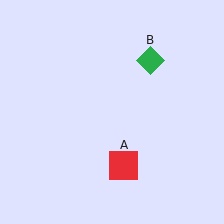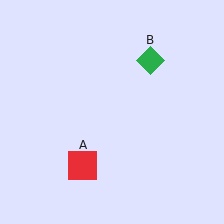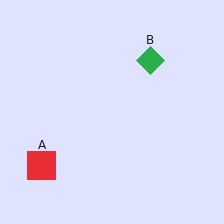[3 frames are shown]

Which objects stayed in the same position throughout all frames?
Green diamond (object B) remained stationary.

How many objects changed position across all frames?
1 object changed position: red square (object A).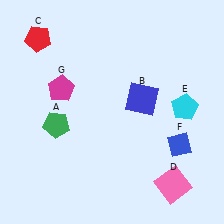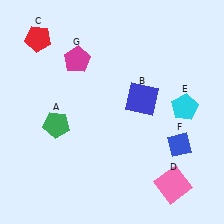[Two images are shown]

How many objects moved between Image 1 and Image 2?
1 object moved between the two images.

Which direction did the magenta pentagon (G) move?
The magenta pentagon (G) moved up.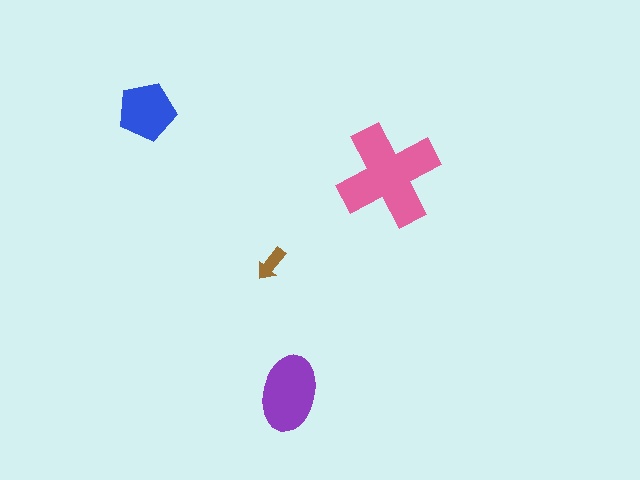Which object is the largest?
The pink cross.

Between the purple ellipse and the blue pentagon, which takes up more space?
The purple ellipse.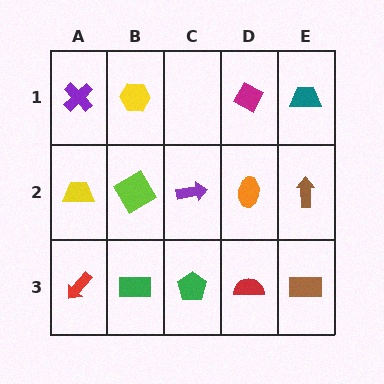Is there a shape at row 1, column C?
No, that cell is empty.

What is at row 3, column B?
A green rectangle.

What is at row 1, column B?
A yellow hexagon.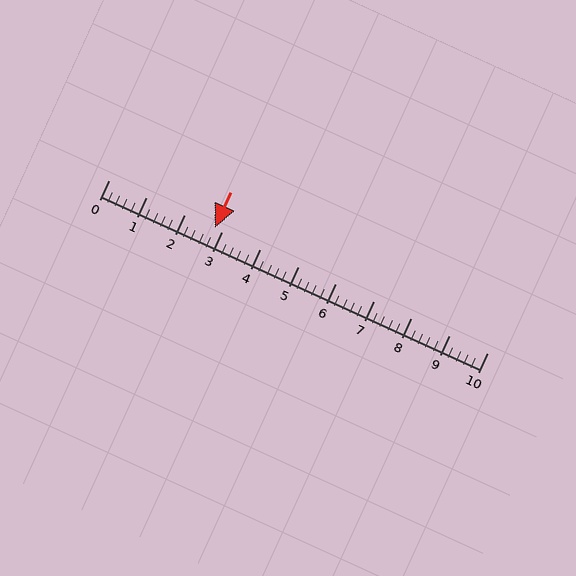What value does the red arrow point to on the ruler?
The red arrow points to approximately 2.8.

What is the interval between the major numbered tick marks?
The major tick marks are spaced 1 units apart.